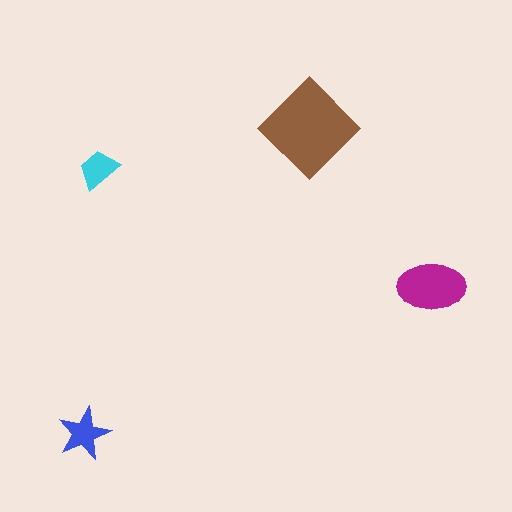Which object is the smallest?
The cyan trapezoid.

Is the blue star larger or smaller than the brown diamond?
Smaller.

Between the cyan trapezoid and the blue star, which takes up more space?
The blue star.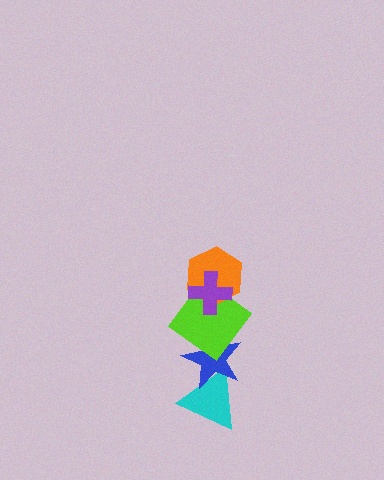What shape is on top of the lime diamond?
The orange hexagon is on top of the lime diamond.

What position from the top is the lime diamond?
The lime diamond is 3rd from the top.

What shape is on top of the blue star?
The lime diamond is on top of the blue star.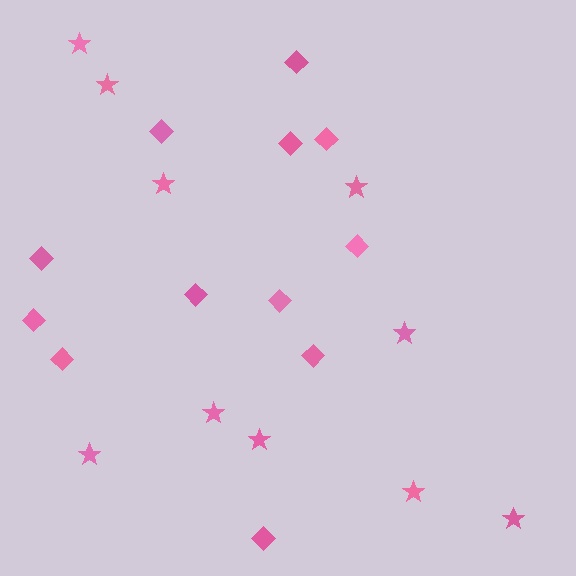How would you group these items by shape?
There are 2 groups: one group of stars (10) and one group of diamonds (12).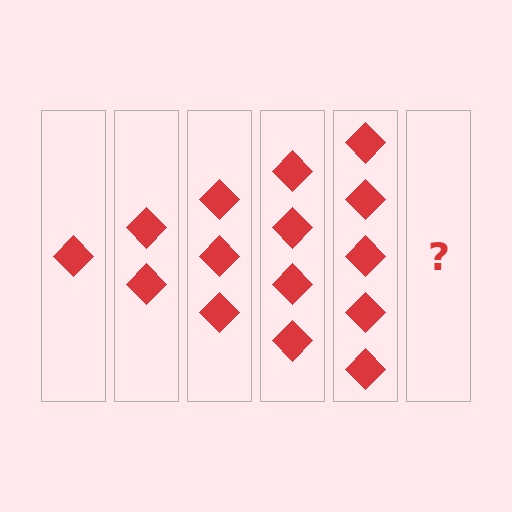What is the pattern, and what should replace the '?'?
The pattern is that each step adds one more diamond. The '?' should be 6 diamonds.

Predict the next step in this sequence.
The next step is 6 diamonds.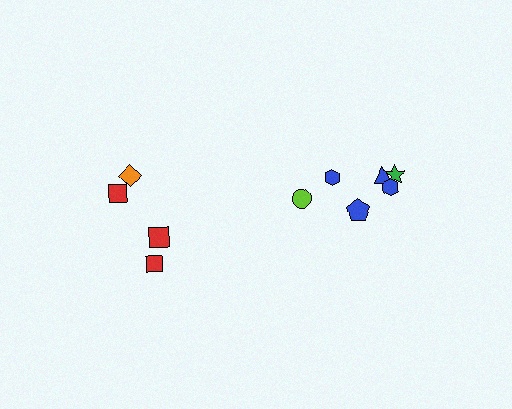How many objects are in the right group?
There are 6 objects.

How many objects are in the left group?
There are 4 objects.